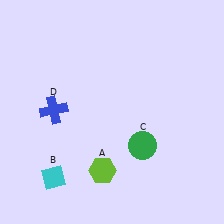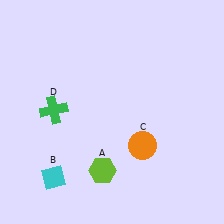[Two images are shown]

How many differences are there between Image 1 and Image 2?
There are 2 differences between the two images.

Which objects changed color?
C changed from green to orange. D changed from blue to green.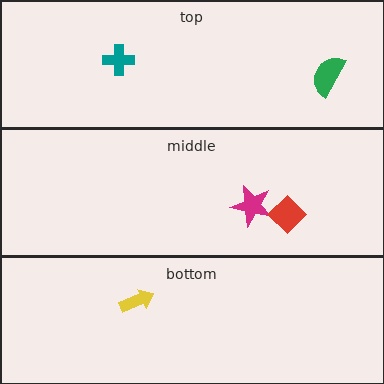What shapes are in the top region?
The green semicircle, the teal cross.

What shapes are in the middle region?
The magenta star, the red diamond.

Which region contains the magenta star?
The middle region.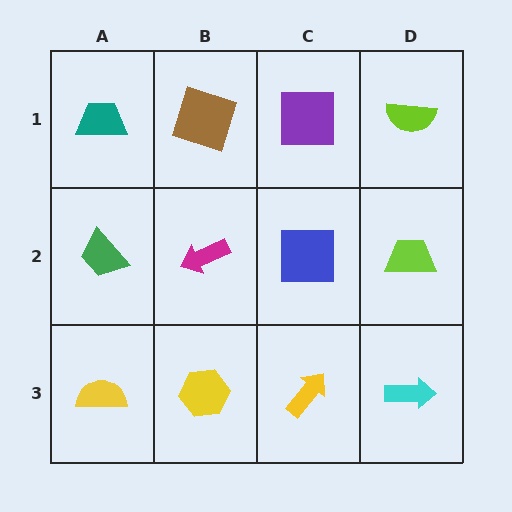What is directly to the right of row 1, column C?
A lime semicircle.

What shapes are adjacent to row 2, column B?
A brown square (row 1, column B), a yellow hexagon (row 3, column B), a green trapezoid (row 2, column A), a blue square (row 2, column C).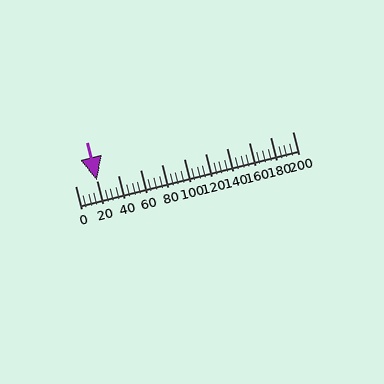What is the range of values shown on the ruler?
The ruler shows values from 0 to 200.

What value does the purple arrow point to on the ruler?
The purple arrow points to approximately 20.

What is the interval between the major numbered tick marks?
The major tick marks are spaced 20 units apart.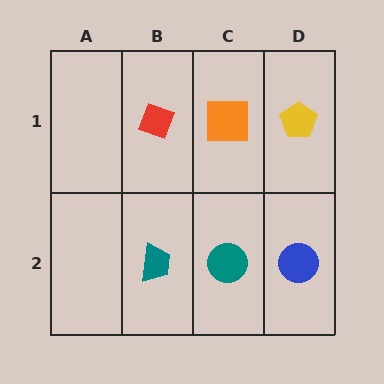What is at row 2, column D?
A blue circle.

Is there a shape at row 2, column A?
No, that cell is empty.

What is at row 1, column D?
A yellow pentagon.